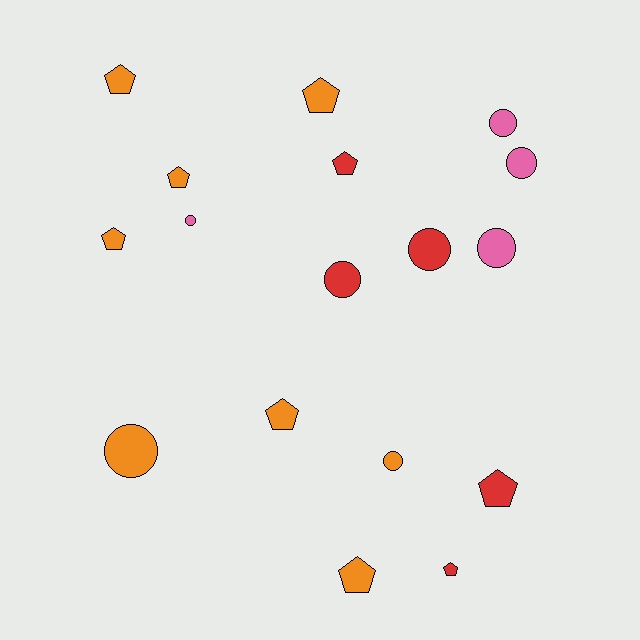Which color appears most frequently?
Orange, with 8 objects.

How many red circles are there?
There are 2 red circles.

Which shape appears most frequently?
Pentagon, with 9 objects.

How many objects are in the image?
There are 17 objects.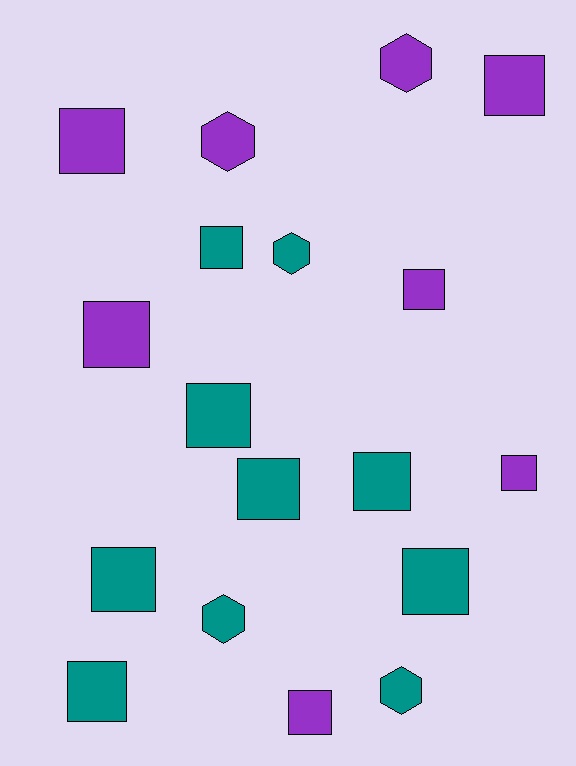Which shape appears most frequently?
Square, with 13 objects.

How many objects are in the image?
There are 18 objects.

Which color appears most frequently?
Teal, with 10 objects.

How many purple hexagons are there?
There are 2 purple hexagons.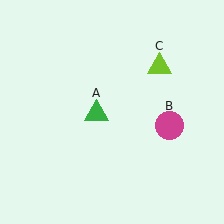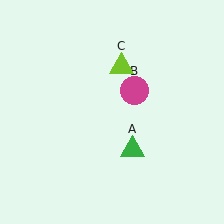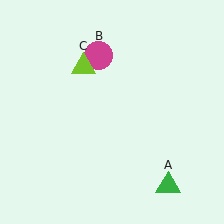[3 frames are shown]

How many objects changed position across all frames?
3 objects changed position: green triangle (object A), magenta circle (object B), lime triangle (object C).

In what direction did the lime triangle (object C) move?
The lime triangle (object C) moved left.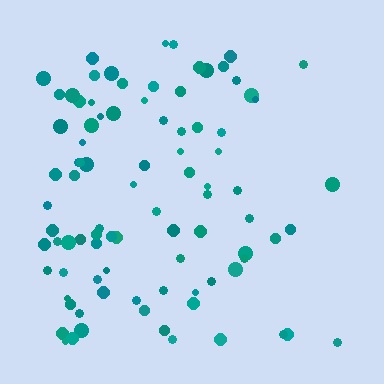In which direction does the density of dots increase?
From right to left, with the left side densest.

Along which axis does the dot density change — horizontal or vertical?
Horizontal.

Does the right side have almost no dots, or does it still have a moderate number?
Still a moderate number, just noticeably fewer than the left.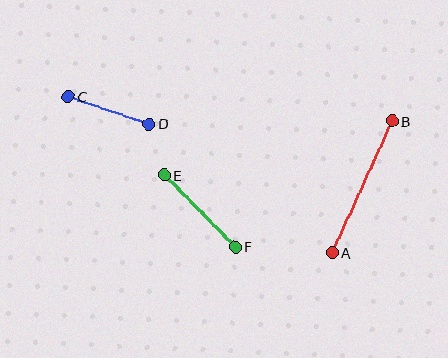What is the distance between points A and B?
The distance is approximately 144 pixels.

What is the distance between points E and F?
The distance is approximately 100 pixels.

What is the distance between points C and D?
The distance is approximately 85 pixels.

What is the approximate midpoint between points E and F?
The midpoint is at approximately (200, 211) pixels.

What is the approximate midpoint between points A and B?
The midpoint is at approximately (362, 187) pixels.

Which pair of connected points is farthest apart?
Points A and B are farthest apart.